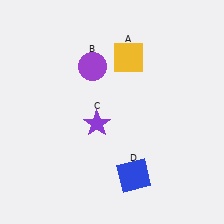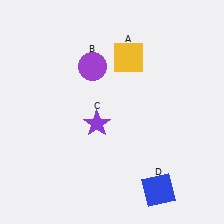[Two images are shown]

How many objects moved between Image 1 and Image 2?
1 object moved between the two images.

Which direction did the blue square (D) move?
The blue square (D) moved right.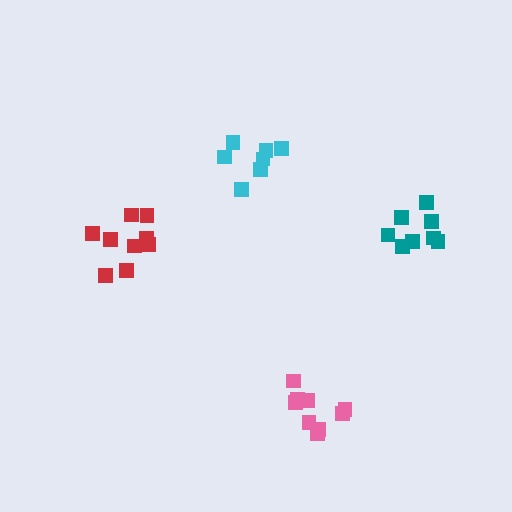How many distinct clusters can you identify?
There are 4 distinct clusters.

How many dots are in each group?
Group 1: 9 dots, Group 2: 9 dots, Group 3: 8 dots, Group 4: 7 dots (33 total).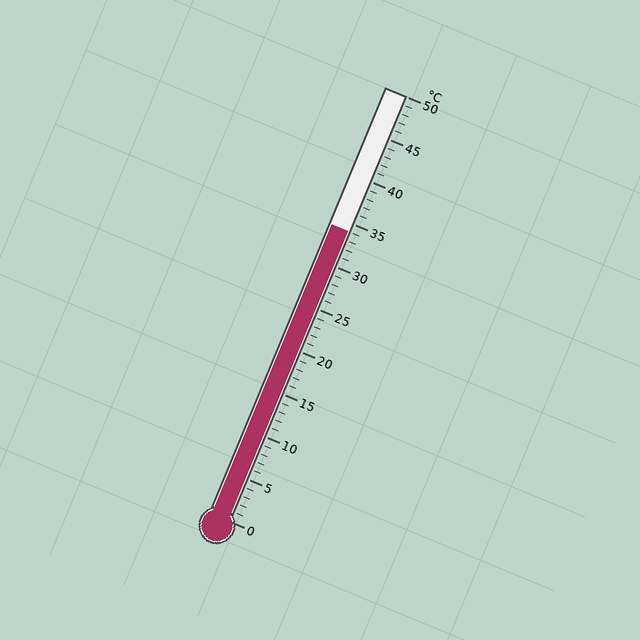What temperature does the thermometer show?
The thermometer shows approximately 34°C.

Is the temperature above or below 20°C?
The temperature is above 20°C.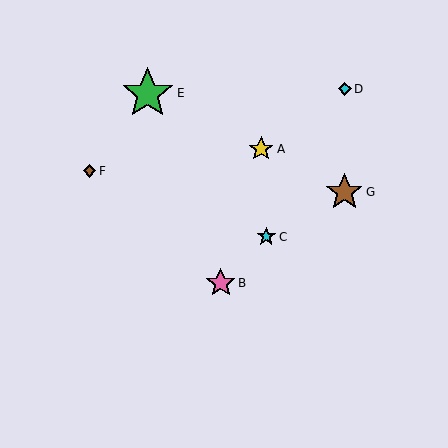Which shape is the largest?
The green star (labeled E) is the largest.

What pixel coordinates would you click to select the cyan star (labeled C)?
Click at (266, 237) to select the cyan star C.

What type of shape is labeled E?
Shape E is a green star.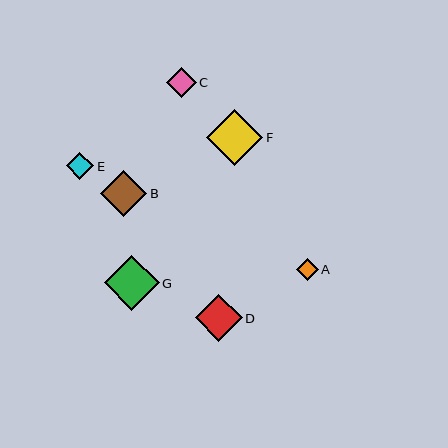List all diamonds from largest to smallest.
From largest to smallest: F, G, D, B, C, E, A.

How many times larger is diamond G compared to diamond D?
Diamond G is approximately 1.2 times the size of diamond D.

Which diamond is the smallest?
Diamond A is the smallest with a size of approximately 21 pixels.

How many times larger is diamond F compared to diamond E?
Diamond F is approximately 2.1 times the size of diamond E.